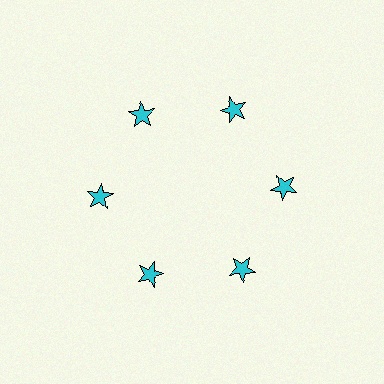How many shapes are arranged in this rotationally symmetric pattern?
There are 6 shapes, arranged in 6 groups of 1.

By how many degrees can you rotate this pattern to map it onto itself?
The pattern maps onto itself every 60 degrees of rotation.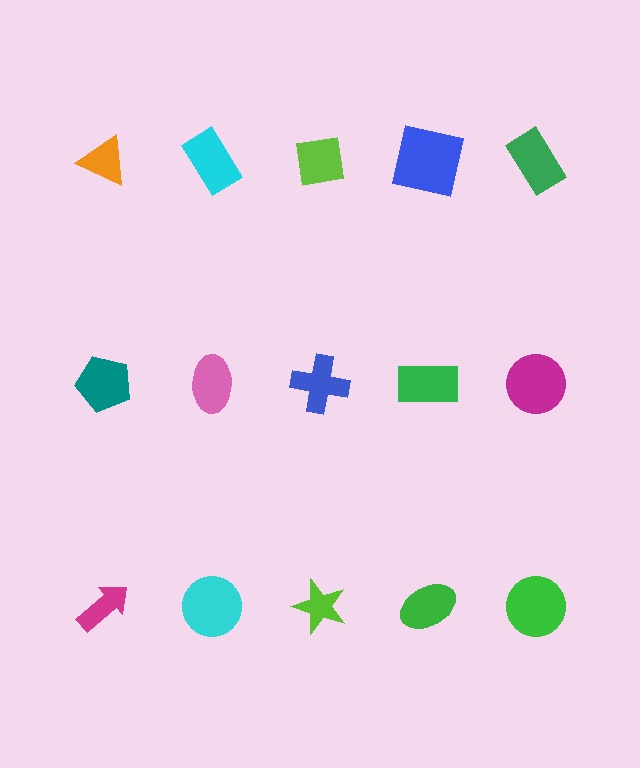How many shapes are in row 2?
5 shapes.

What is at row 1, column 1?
An orange triangle.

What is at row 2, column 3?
A blue cross.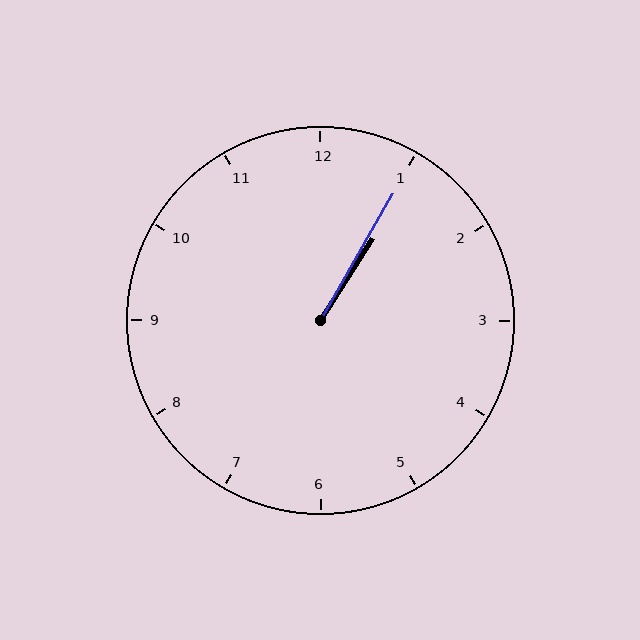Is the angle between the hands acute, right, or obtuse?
It is acute.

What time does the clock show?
1:05.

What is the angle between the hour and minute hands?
Approximately 2 degrees.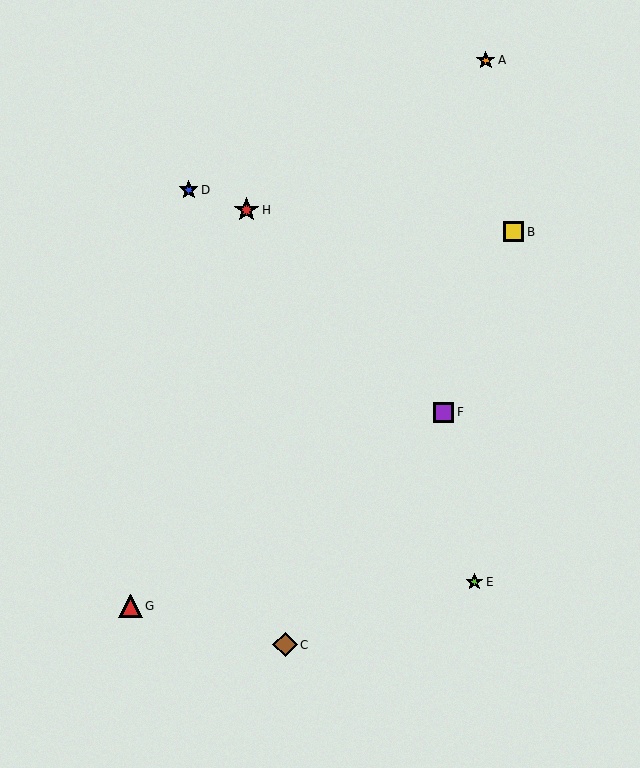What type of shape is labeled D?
Shape D is a blue star.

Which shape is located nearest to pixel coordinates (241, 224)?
The red star (labeled H) at (246, 210) is nearest to that location.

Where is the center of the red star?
The center of the red star is at (246, 210).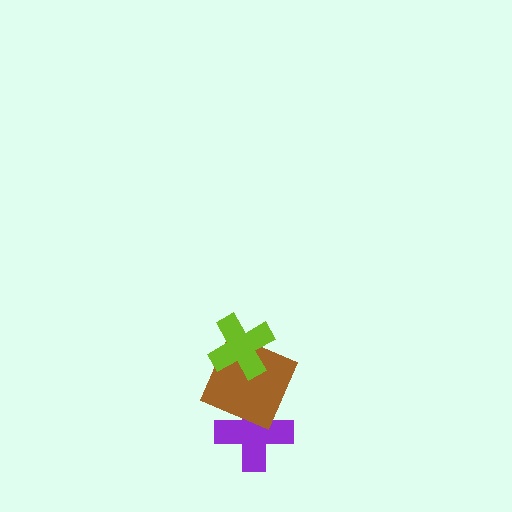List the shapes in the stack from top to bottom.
From top to bottom: the lime cross, the brown square, the purple cross.